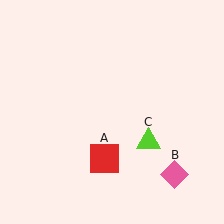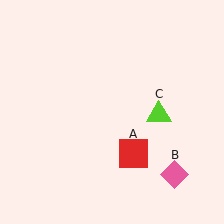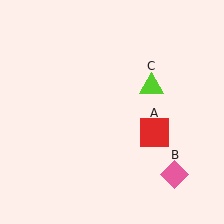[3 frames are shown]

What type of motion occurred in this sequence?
The red square (object A), lime triangle (object C) rotated counterclockwise around the center of the scene.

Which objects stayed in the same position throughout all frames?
Pink diamond (object B) remained stationary.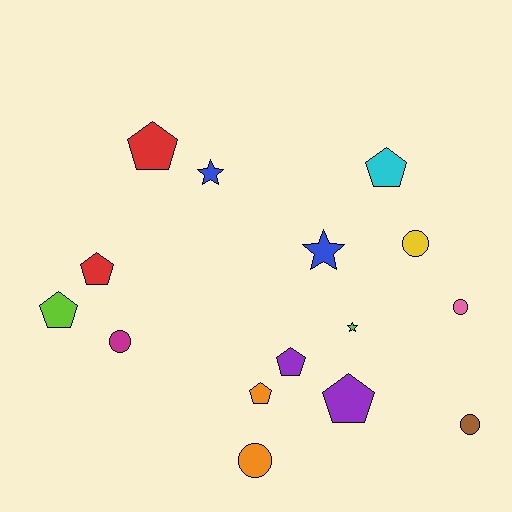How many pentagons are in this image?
There are 7 pentagons.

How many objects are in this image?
There are 15 objects.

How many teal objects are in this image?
There are no teal objects.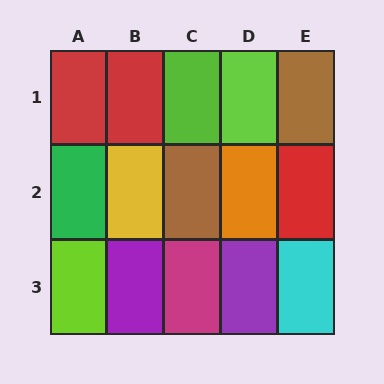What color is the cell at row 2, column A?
Green.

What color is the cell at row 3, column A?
Lime.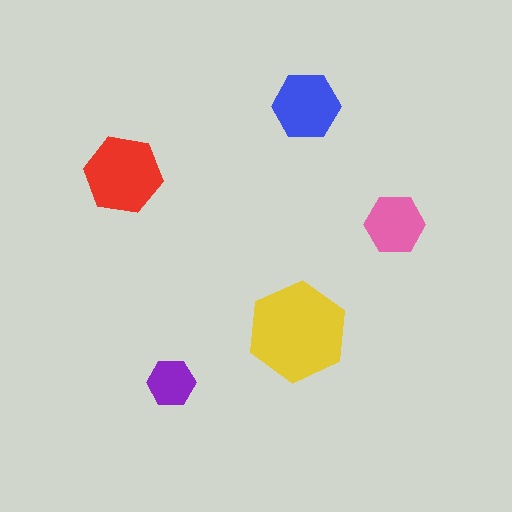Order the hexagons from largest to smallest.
the yellow one, the red one, the blue one, the pink one, the purple one.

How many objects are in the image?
There are 5 objects in the image.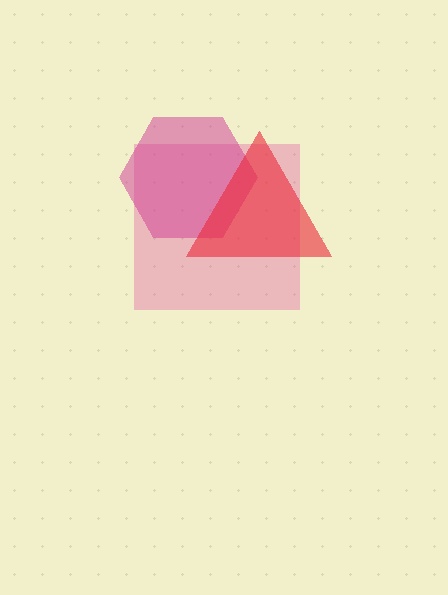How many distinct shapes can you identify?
There are 3 distinct shapes: a pink square, a magenta hexagon, a red triangle.